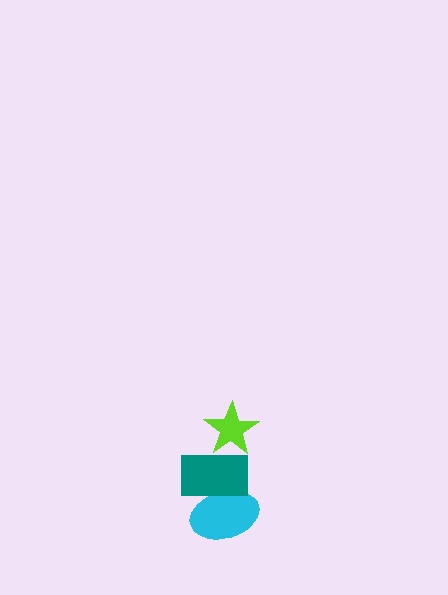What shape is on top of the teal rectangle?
The lime star is on top of the teal rectangle.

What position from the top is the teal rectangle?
The teal rectangle is 2nd from the top.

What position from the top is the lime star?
The lime star is 1st from the top.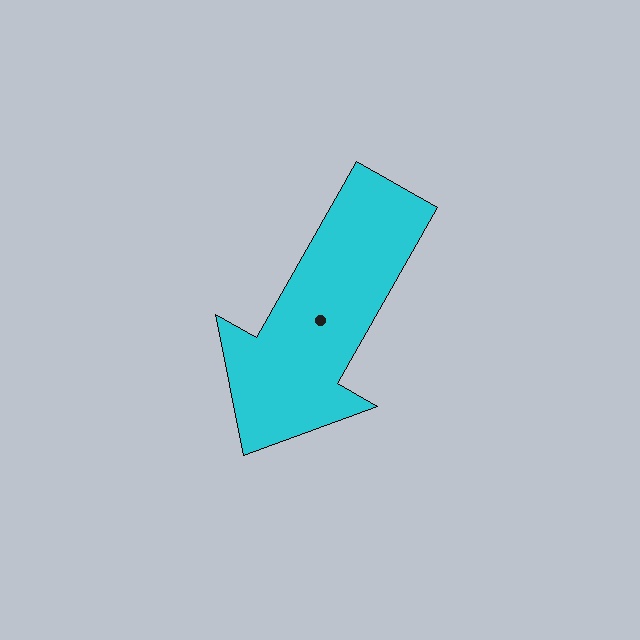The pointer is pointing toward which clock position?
Roughly 7 o'clock.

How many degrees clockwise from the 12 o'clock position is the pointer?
Approximately 210 degrees.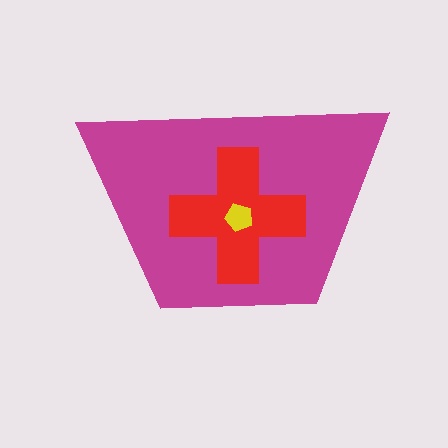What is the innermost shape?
The yellow pentagon.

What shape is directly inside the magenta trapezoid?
The red cross.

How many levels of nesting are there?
3.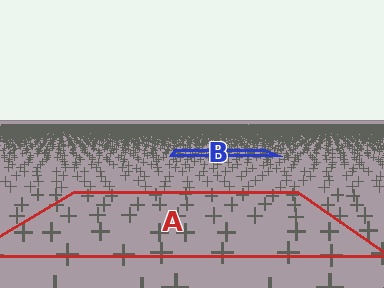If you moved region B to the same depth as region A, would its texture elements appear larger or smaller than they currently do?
They would appear larger. At a closer depth, the same texture elements are projected at a bigger on-screen size.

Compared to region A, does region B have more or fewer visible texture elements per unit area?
Region B has more texture elements per unit area — they are packed more densely because it is farther away.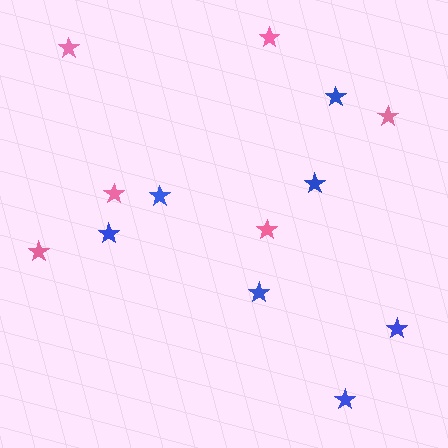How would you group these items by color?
There are 2 groups: one group of blue stars (7) and one group of pink stars (6).